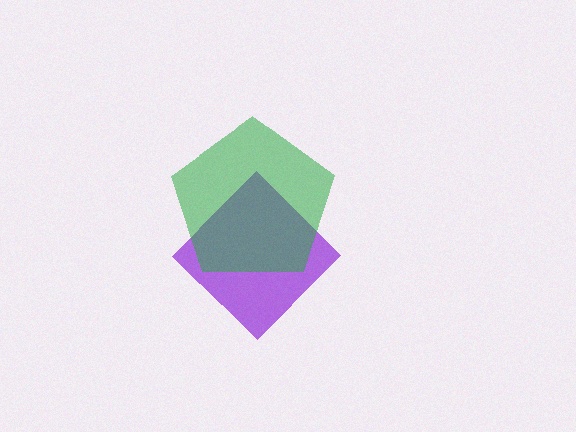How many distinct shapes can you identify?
There are 2 distinct shapes: a purple diamond, a green pentagon.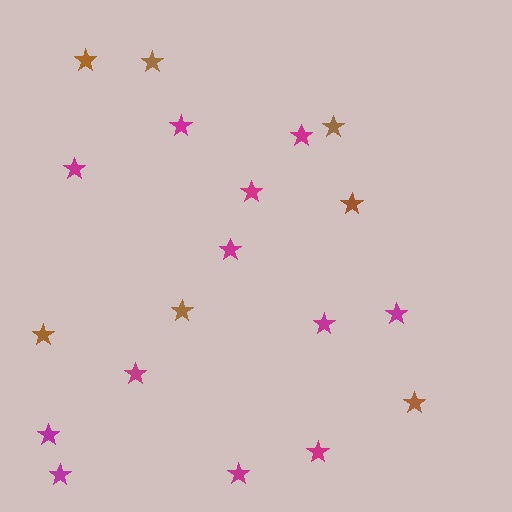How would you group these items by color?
There are 2 groups: one group of magenta stars (12) and one group of brown stars (7).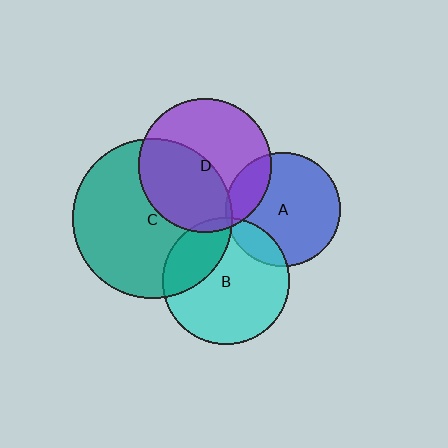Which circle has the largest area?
Circle C (teal).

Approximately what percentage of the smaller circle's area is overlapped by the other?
Approximately 5%.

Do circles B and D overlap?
Yes.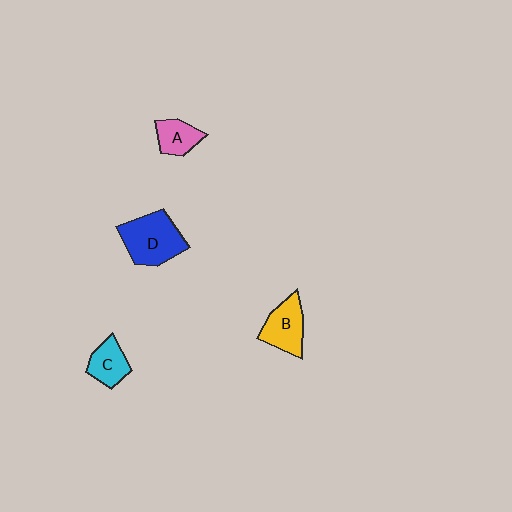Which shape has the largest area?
Shape D (blue).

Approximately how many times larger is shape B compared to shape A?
Approximately 1.4 times.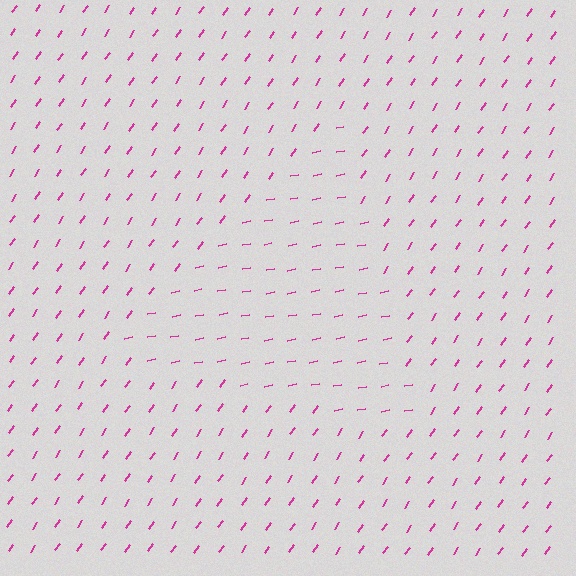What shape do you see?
I see a triangle.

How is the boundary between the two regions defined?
The boundary is defined purely by a change in line orientation (approximately 45 degrees difference). All lines are the same color and thickness.